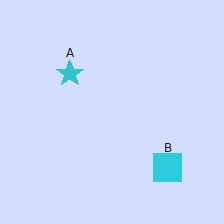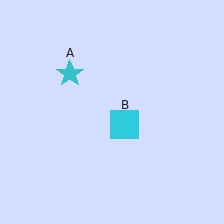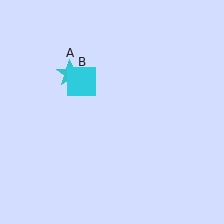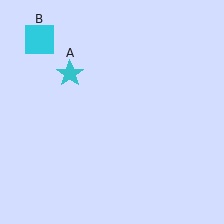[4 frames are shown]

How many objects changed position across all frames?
1 object changed position: cyan square (object B).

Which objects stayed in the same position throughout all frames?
Cyan star (object A) remained stationary.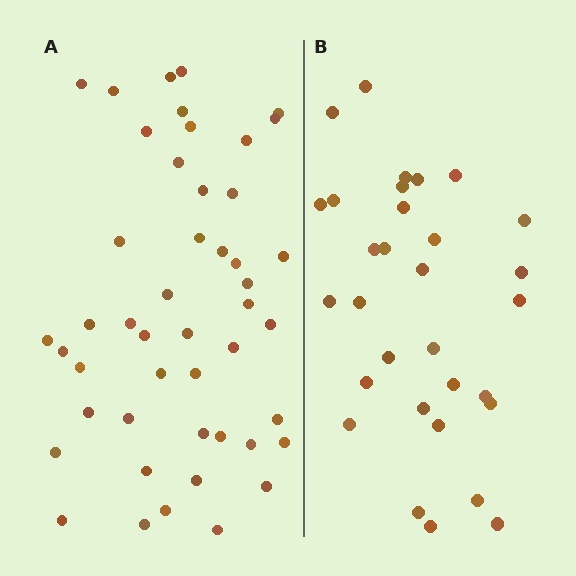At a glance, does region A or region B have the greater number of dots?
Region A (the left region) has more dots.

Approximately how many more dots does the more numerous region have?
Region A has approximately 15 more dots than region B.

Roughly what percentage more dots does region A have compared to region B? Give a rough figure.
About 50% more.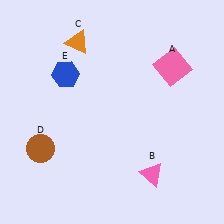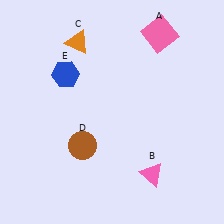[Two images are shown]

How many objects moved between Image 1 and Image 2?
2 objects moved between the two images.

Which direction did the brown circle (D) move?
The brown circle (D) moved right.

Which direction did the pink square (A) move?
The pink square (A) moved up.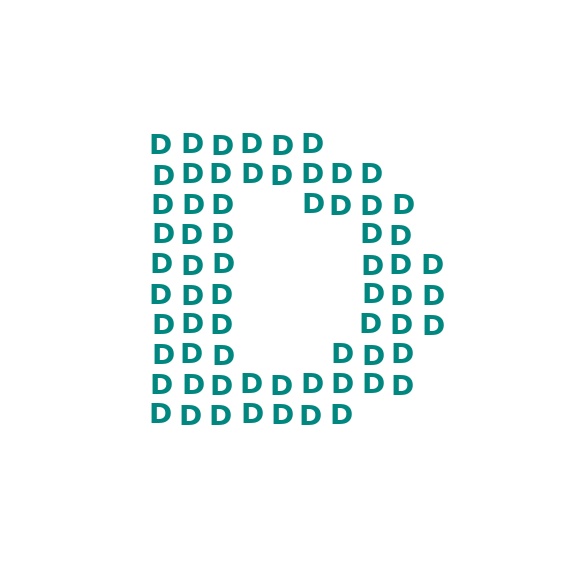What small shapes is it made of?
It is made of small letter D's.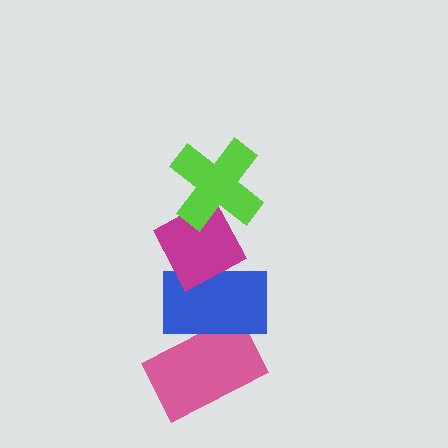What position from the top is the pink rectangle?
The pink rectangle is 4th from the top.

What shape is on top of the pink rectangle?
The blue rectangle is on top of the pink rectangle.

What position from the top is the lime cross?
The lime cross is 1st from the top.